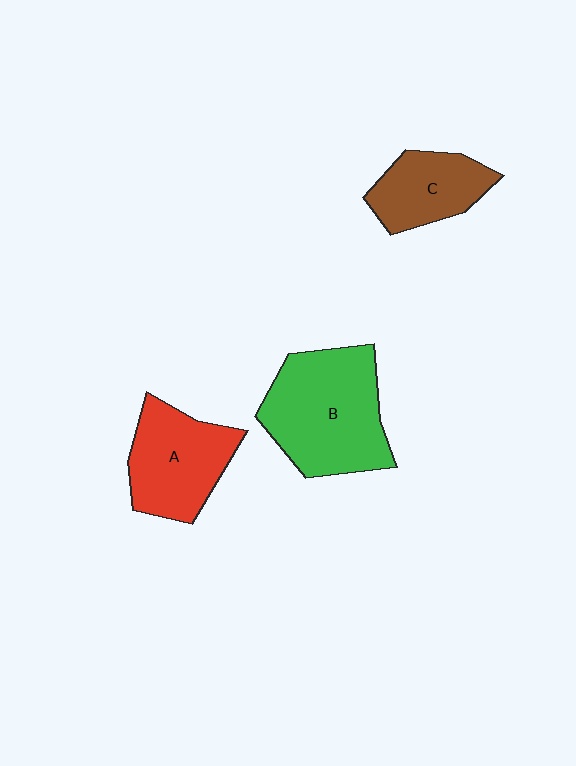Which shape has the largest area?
Shape B (green).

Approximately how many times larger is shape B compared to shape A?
Approximately 1.4 times.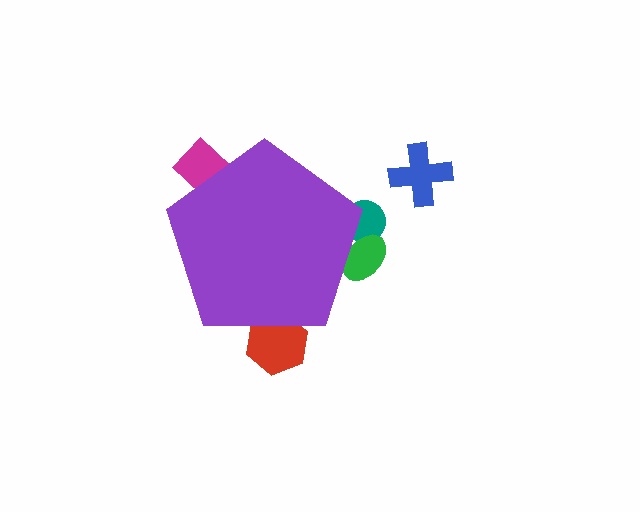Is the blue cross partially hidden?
No, the blue cross is fully visible.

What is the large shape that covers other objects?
A purple pentagon.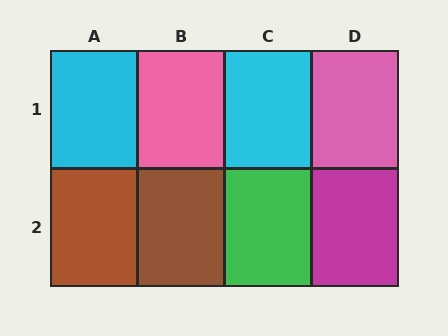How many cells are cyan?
2 cells are cyan.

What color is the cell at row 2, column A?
Brown.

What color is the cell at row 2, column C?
Green.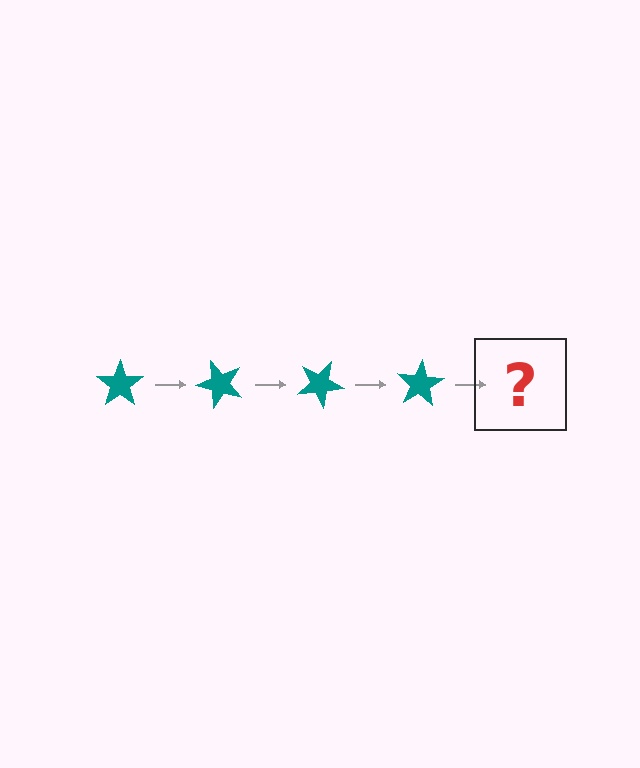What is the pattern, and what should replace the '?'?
The pattern is that the star rotates 50 degrees each step. The '?' should be a teal star rotated 200 degrees.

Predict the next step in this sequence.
The next step is a teal star rotated 200 degrees.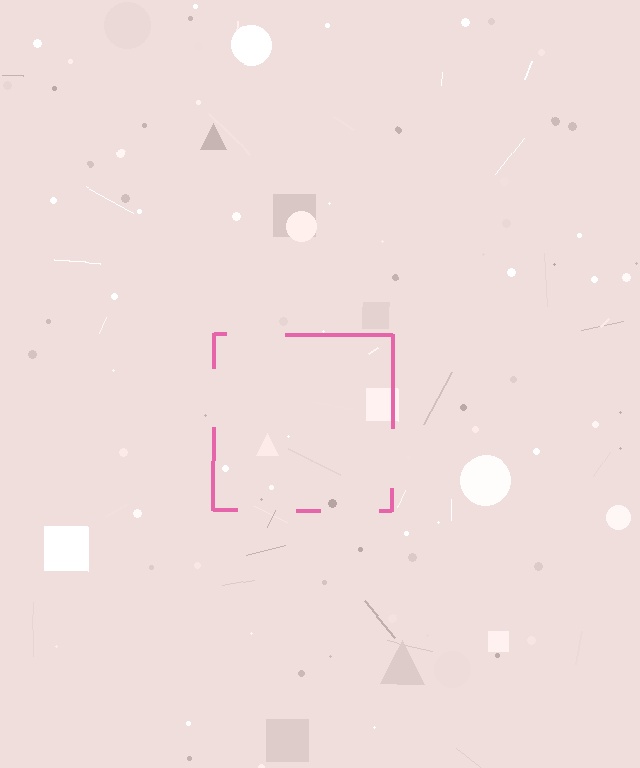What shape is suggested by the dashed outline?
The dashed outline suggests a square.